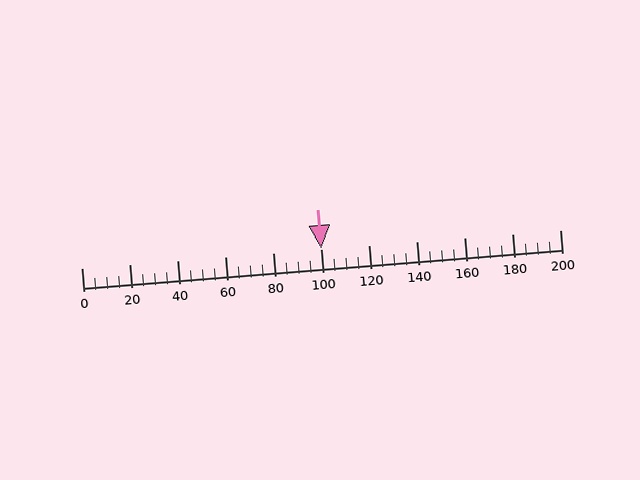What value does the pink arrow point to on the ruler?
The pink arrow points to approximately 100.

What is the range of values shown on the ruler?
The ruler shows values from 0 to 200.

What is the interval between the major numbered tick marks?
The major tick marks are spaced 20 units apart.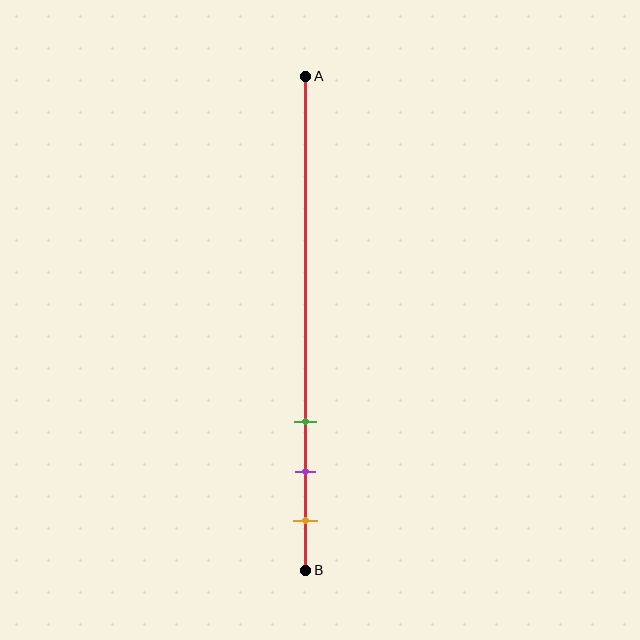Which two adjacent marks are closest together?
The purple and orange marks are the closest adjacent pair.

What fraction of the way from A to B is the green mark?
The green mark is approximately 70% (0.7) of the way from A to B.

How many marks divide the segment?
There are 3 marks dividing the segment.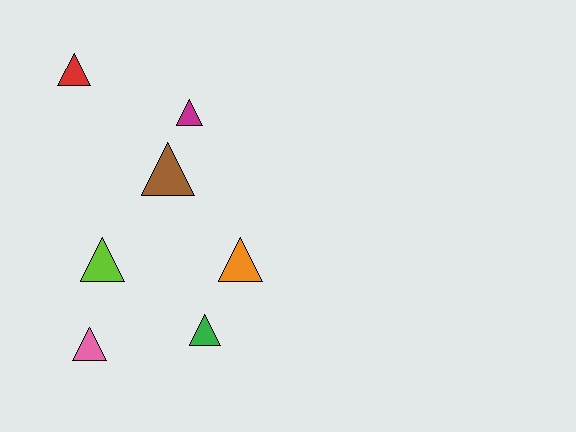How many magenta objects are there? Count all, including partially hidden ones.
There is 1 magenta object.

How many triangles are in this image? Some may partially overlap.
There are 7 triangles.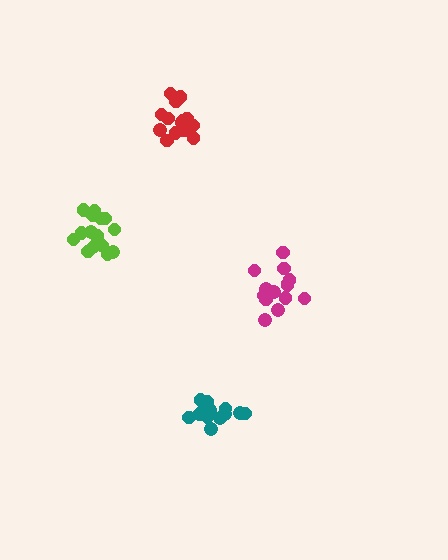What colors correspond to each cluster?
The clusters are colored: teal, lime, magenta, red.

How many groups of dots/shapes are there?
There are 4 groups.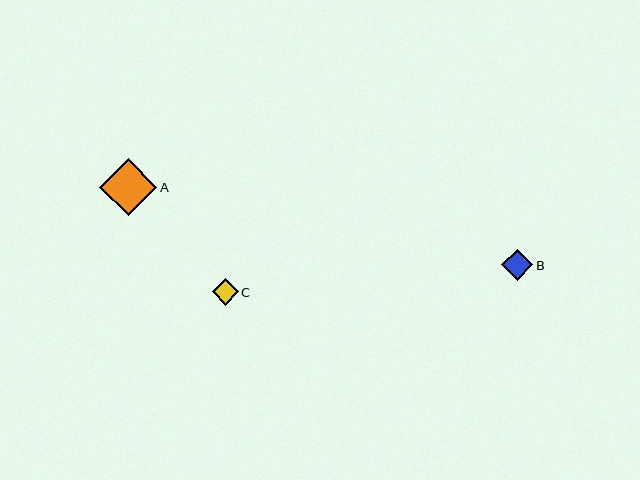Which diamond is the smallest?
Diamond C is the smallest with a size of approximately 26 pixels.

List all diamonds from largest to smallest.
From largest to smallest: A, B, C.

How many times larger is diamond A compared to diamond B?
Diamond A is approximately 1.9 times the size of diamond B.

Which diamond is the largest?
Diamond A is the largest with a size of approximately 57 pixels.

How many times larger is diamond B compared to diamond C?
Diamond B is approximately 1.2 times the size of diamond C.